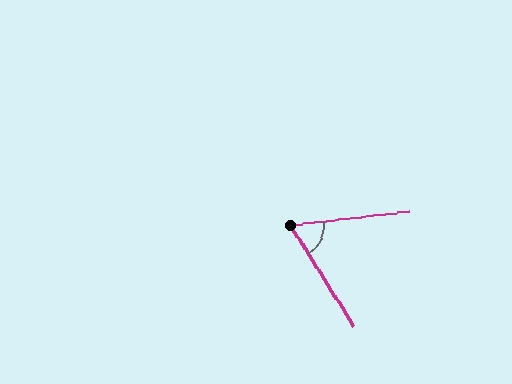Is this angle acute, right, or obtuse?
It is acute.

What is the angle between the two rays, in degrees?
Approximately 65 degrees.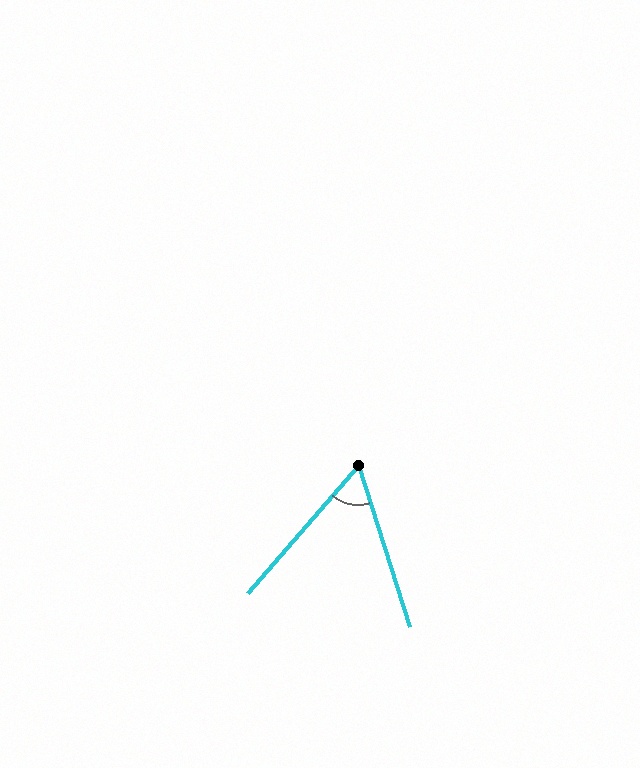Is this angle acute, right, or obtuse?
It is acute.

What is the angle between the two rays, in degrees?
Approximately 59 degrees.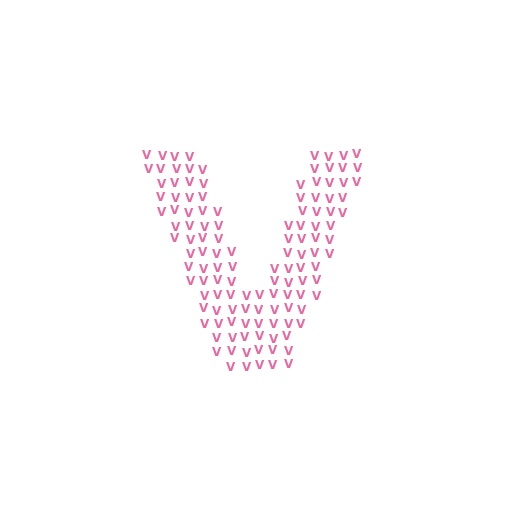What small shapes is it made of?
It is made of small letter V's.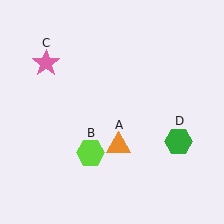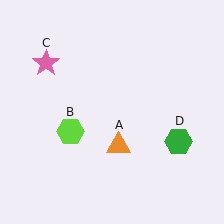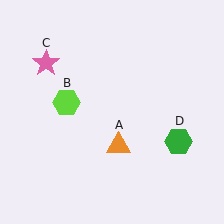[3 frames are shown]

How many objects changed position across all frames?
1 object changed position: lime hexagon (object B).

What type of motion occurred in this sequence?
The lime hexagon (object B) rotated clockwise around the center of the scene.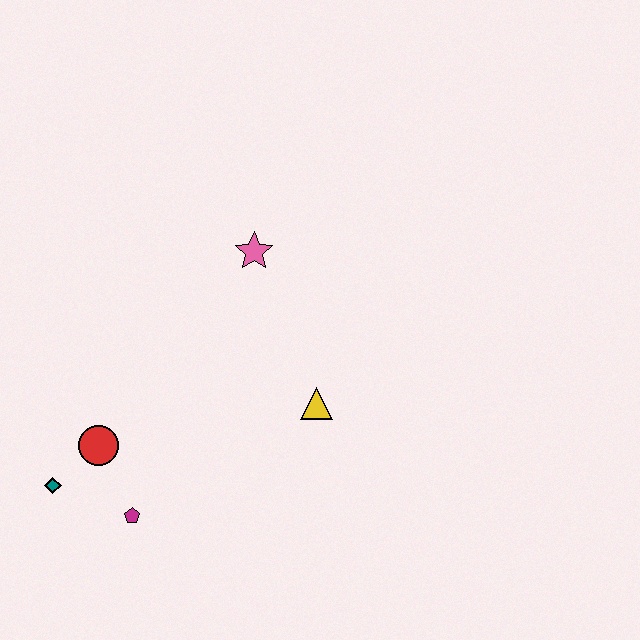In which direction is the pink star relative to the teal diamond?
The pink star is above the teal diamond.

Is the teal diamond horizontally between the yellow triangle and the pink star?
No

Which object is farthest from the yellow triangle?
The teal diamond is farthest from the yellow triangle.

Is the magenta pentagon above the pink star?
No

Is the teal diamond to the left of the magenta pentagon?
Yes